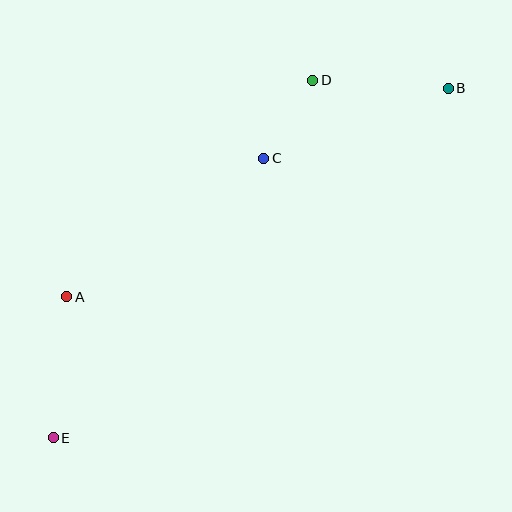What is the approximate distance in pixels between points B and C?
The distance between B and C is approximately 198 pixels.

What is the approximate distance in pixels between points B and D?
The distance between B and D is approximately 136 pixels.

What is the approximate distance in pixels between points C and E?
The distance between C and E is approximately 350 pixels.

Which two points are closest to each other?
Points C and D are closest to each other.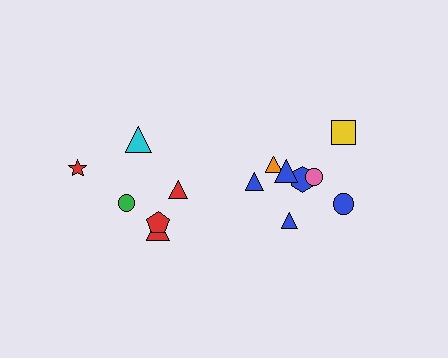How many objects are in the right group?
There are 8 objects.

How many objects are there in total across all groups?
There are 14 objects.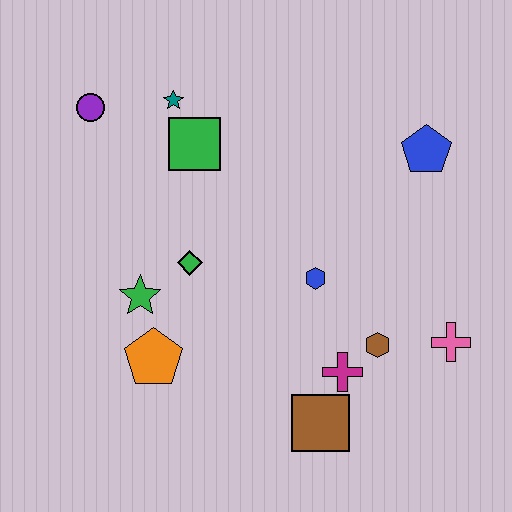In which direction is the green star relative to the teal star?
The green star is below the teal star.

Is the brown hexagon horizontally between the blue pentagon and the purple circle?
Yes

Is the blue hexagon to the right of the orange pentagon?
Yes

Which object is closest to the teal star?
The green square is closest to the teal star.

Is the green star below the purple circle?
Yes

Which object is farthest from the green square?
The pink cross is farthest from the green square.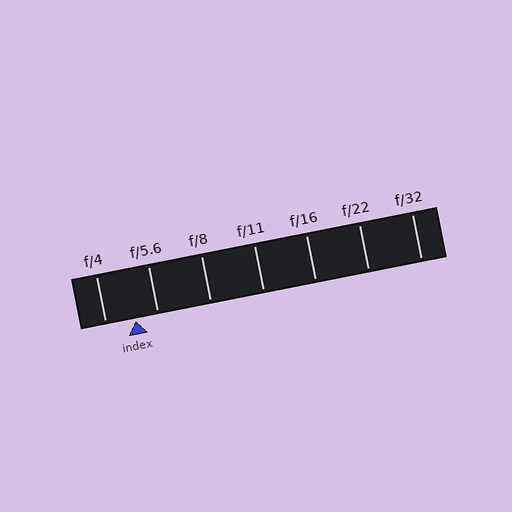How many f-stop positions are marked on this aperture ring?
There are 7 f-stop positions marked.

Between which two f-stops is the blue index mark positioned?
The index mark is between f/4 and f/5.6.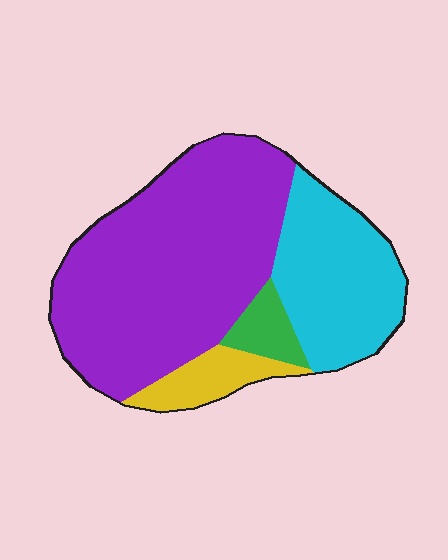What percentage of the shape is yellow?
Yellow takes up about one tenth (1/10) of the shape.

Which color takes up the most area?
Purple, at roughly 60%.